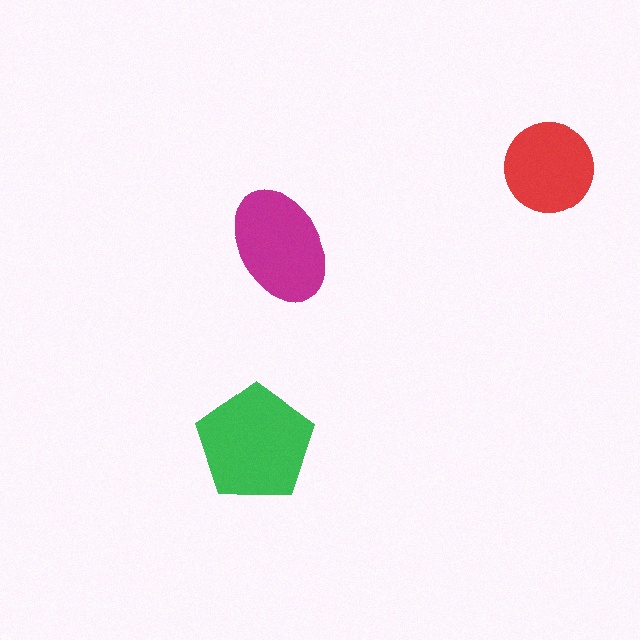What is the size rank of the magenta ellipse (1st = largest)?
2nd.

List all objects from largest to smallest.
The green pentagon, the magenta ellipse, the red circle.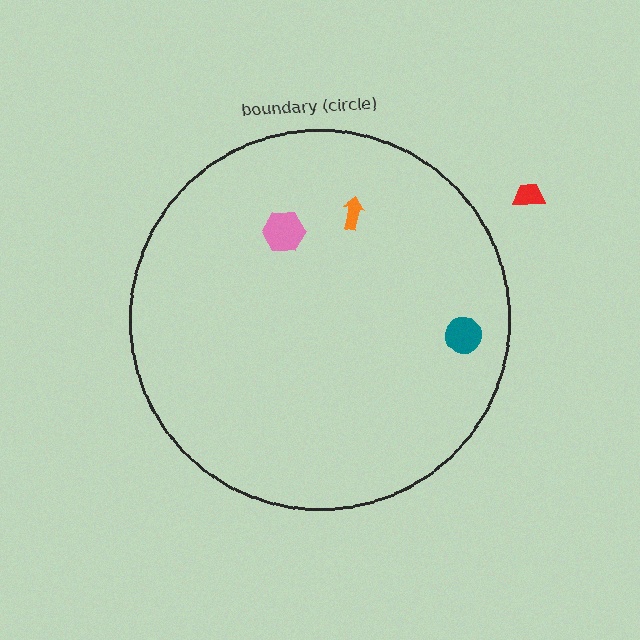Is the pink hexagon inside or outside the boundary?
Inside.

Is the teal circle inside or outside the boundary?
Inside.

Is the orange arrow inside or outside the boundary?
Inside.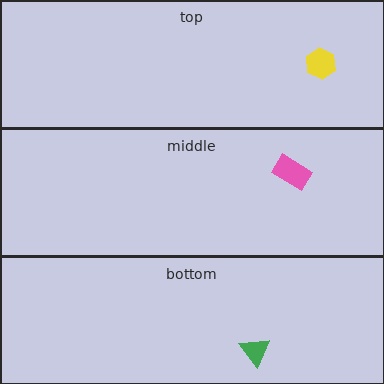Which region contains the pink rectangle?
The middle region.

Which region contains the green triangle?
The bottom region.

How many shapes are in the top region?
1.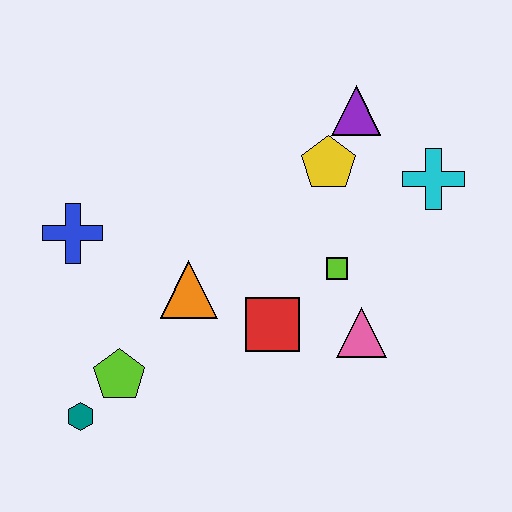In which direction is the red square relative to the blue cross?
The red square is to the right of the blue cross.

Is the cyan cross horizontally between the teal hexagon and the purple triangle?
No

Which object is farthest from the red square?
The purple triangle is farthest from the red square.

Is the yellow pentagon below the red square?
No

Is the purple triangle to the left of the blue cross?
No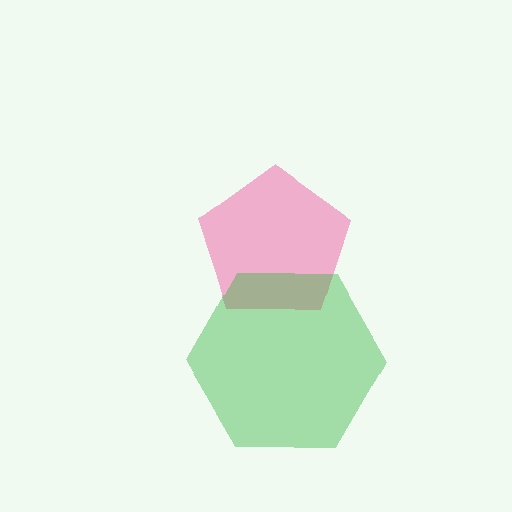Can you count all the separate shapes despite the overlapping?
Yes, there are 2 separate shapes.